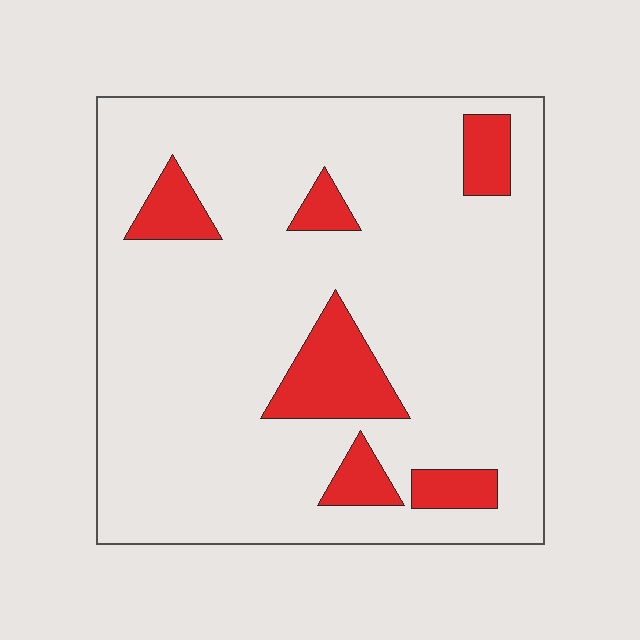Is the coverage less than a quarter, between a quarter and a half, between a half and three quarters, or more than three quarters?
Less than a quarter.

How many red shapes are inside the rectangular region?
6.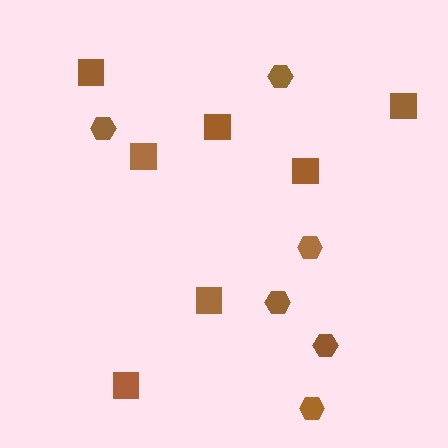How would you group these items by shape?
There are 2 groups: one group of hexagons (6) and one group of squares (7).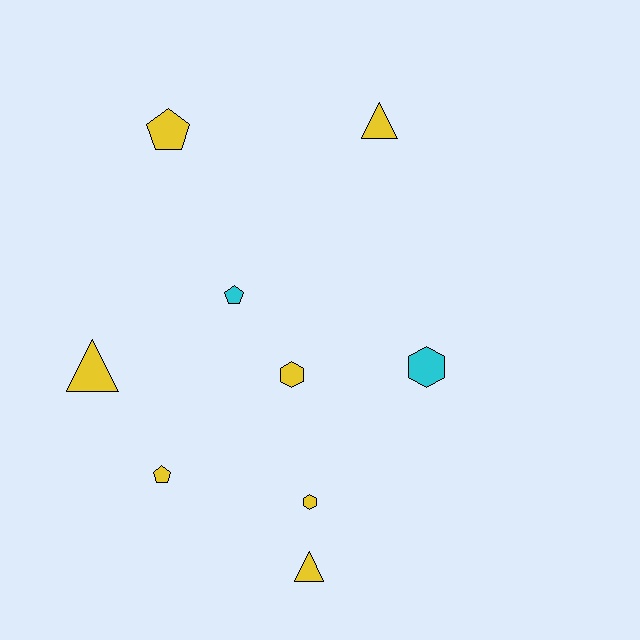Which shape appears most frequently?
Triangle, with 3 objects.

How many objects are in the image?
There are 9 objects.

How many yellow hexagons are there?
There are 2 yellow hexagons.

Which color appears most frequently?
Yellow, with 7 objects.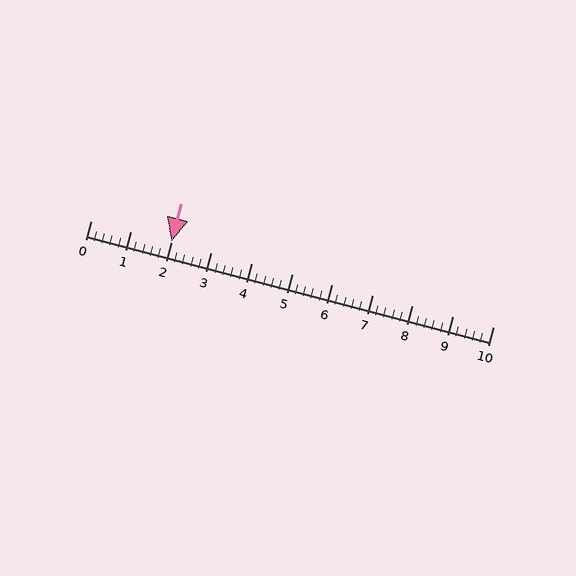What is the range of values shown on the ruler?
The ruler shows values from 0 to 10.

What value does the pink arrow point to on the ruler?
The pink arrow points to approximately 2.0.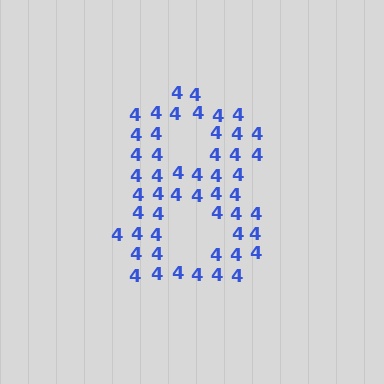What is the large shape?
The large shape is the digit 8.